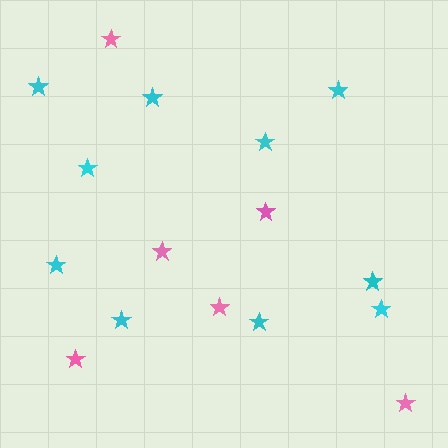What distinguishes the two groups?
There are 2 groups: one group of cyan stars (10) and one group of pink stars (6).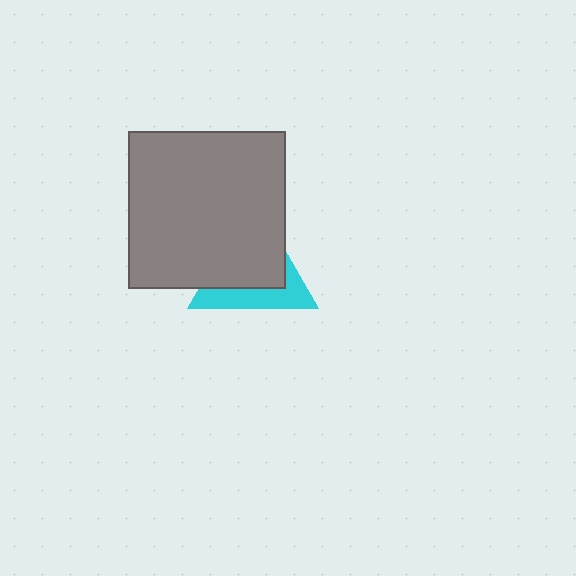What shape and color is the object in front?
The object in front is a gray square.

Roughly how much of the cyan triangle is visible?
A small part of it is visible (roughly 38%).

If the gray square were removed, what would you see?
You would see the complete cyan triangle.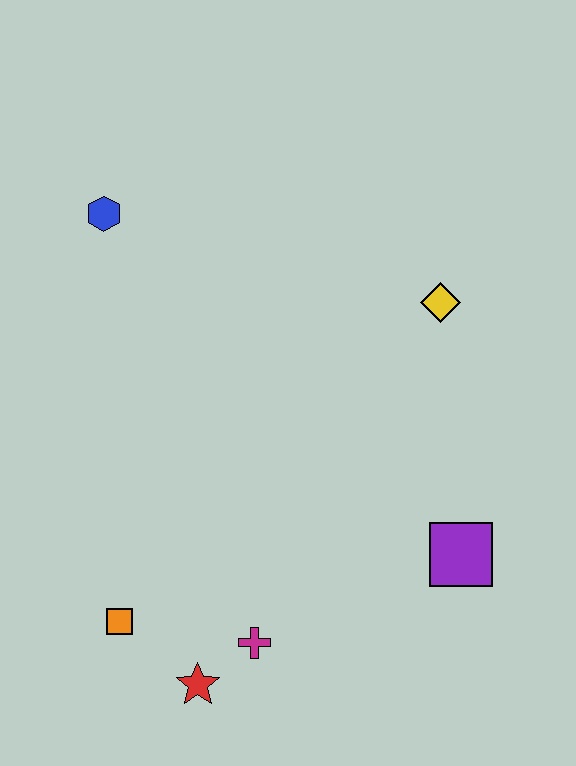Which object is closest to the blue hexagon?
The yellow diamond is closest to the blue hexagon.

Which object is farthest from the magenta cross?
The blue hexagon is farthest from the magenta cross.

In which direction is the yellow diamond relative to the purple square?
The yellow diamond is above the purple square.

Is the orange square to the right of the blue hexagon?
Yes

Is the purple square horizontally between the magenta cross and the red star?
No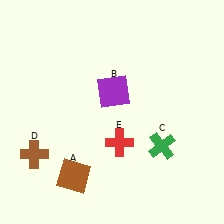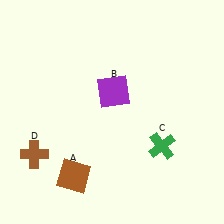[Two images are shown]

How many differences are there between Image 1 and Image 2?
There is 1 difference between the two images.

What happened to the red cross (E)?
The red cross (E) was removed in Image 2. It was in the bottom-right area of Image 1.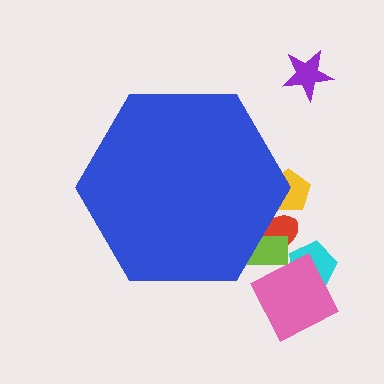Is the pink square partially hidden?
No, the pink square is fully visible.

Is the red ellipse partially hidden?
Yes, the red ellipse is partially hidden behind the blue hexagon.